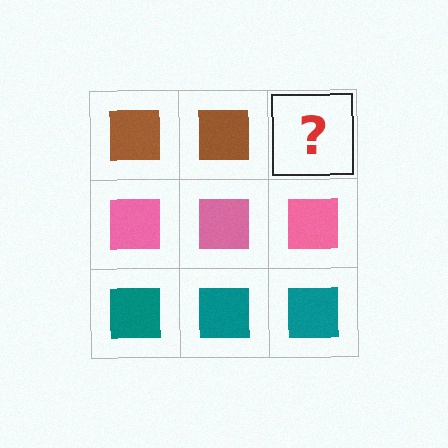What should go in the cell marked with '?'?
The missing cell should contain a brown square.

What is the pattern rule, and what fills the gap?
The rule is that each row has a consistent color. The gap should be filled with a brown square.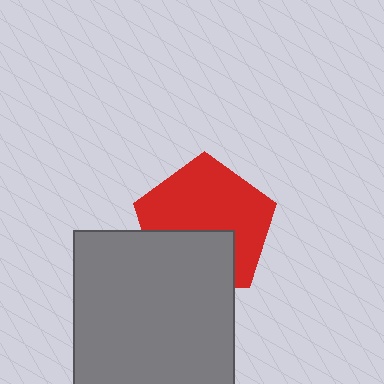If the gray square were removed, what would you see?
You would see the complete red pentagon.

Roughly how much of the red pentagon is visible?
About half of it is visible (roughly 64%).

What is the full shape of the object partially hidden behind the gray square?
The partially hidden object is a red pentagon.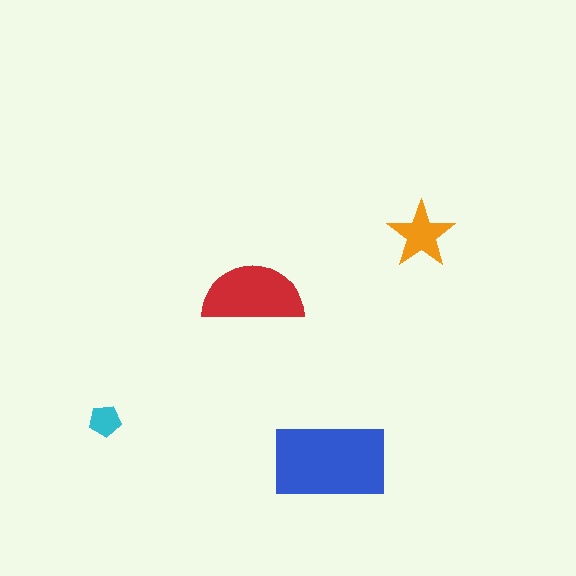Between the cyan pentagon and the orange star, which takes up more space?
The orange star.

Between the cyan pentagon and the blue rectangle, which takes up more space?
The blue rectangle.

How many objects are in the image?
There are 4 objects in the image.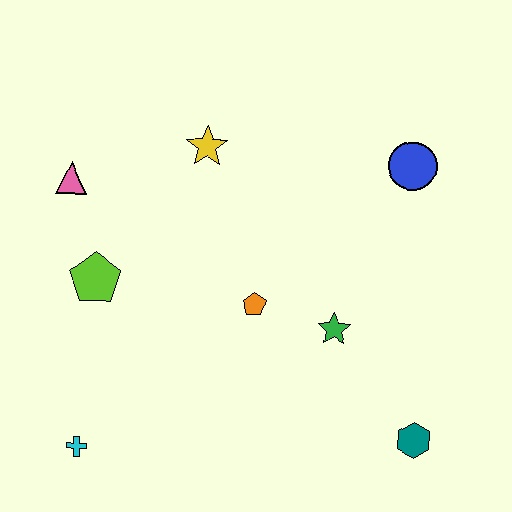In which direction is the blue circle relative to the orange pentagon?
The blue circle is to the right of the orange pentagon.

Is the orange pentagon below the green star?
No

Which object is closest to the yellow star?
The pink triangle is closest to the yellow star.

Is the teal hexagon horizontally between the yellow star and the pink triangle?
No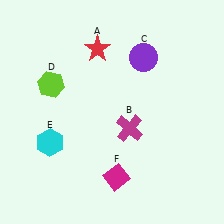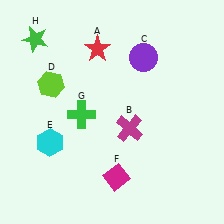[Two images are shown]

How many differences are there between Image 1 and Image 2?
There are 2 differences between the two images.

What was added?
A green cross (G), a green star (H) were added in Image 2.